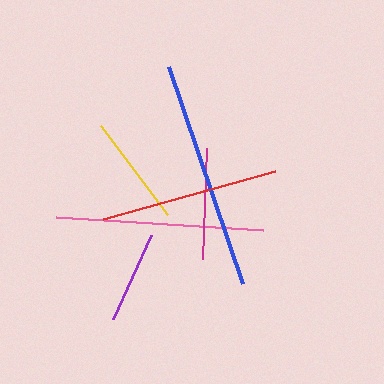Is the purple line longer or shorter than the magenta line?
The magenta line is longer than the purple line.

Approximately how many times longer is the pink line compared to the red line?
The pink line is approximately 1.2 times the length of the red line.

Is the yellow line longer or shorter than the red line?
The red line is longer than the yellow line.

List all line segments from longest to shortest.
From longest to shortest: blue, pink, red, magenta, yellow, purple.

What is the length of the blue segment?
The blue segment is approximately 229 pixels long.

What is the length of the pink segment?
The pink segment is approximately 207 pixels long.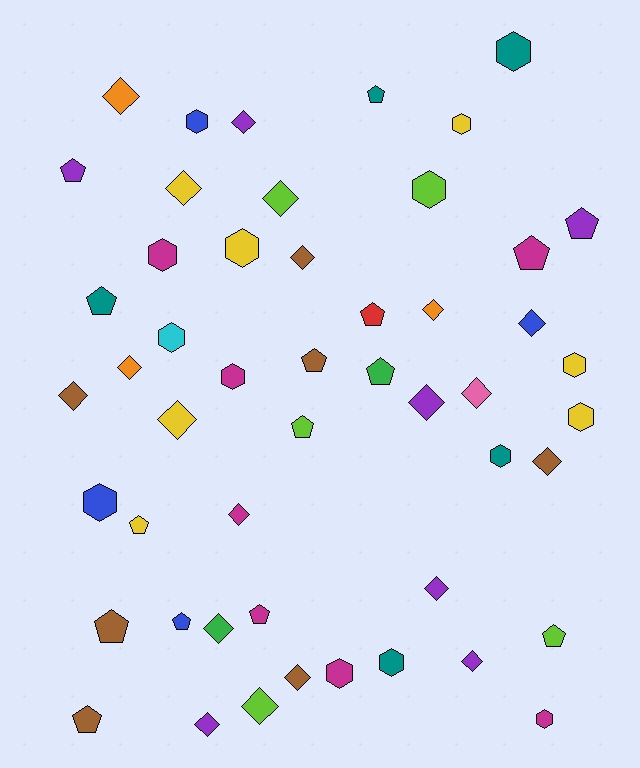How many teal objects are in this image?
There are 5 teal objects.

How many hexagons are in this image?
There are 15 hexagons.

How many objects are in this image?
There are 50 objects.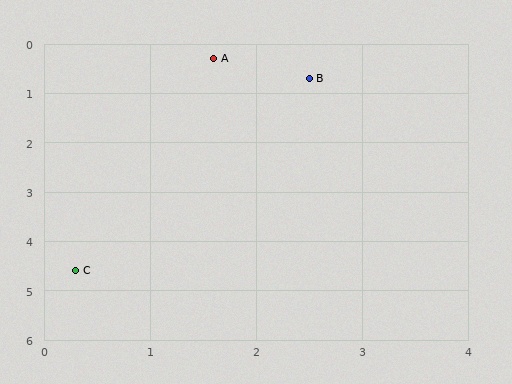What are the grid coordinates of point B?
Point B is at approximately (2.5, 0.7).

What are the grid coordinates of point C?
Point C is at approximately (0.3, 4.6).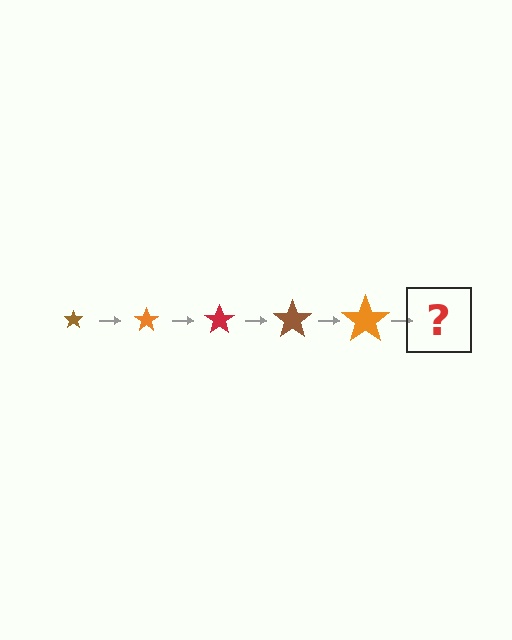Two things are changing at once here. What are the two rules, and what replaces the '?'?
The two rules are that the star grows larger each step and the color cycles through brown, orange, and red. The '?' should be a red star, larger than the previous one.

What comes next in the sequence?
The next element should be a red star, larger than the previous one.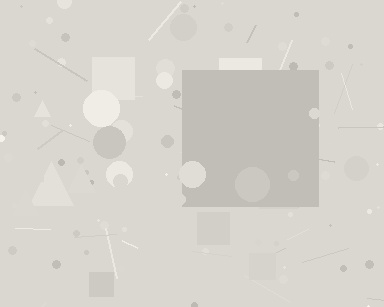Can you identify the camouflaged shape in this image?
The camouflaged shape is a square.